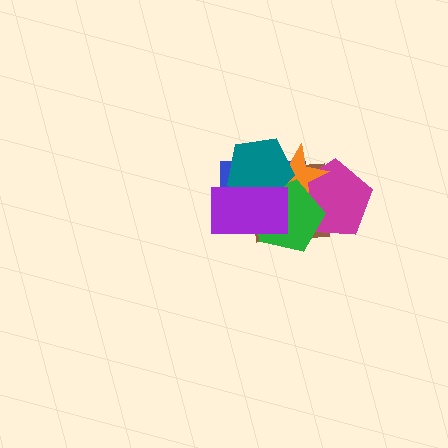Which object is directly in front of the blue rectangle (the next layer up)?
The orange star is directly in front of the blue rectangle.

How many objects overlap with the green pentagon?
6 objects overlap with the green pentagon.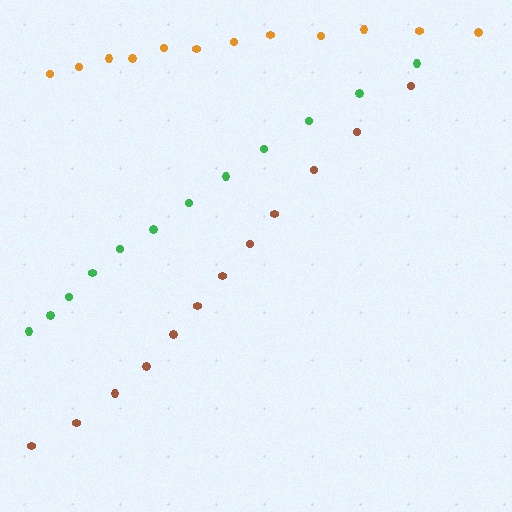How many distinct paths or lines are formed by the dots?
There are 3 distinct paths.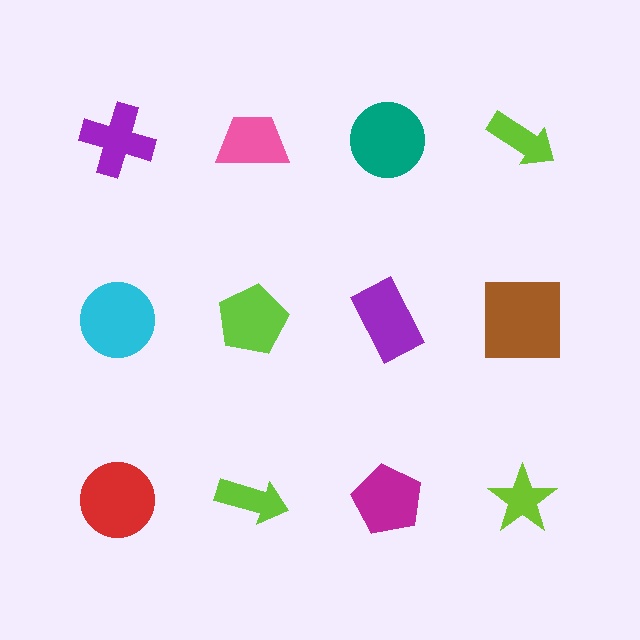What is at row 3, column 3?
A magenta pentagon.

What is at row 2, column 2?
A lime pentagon.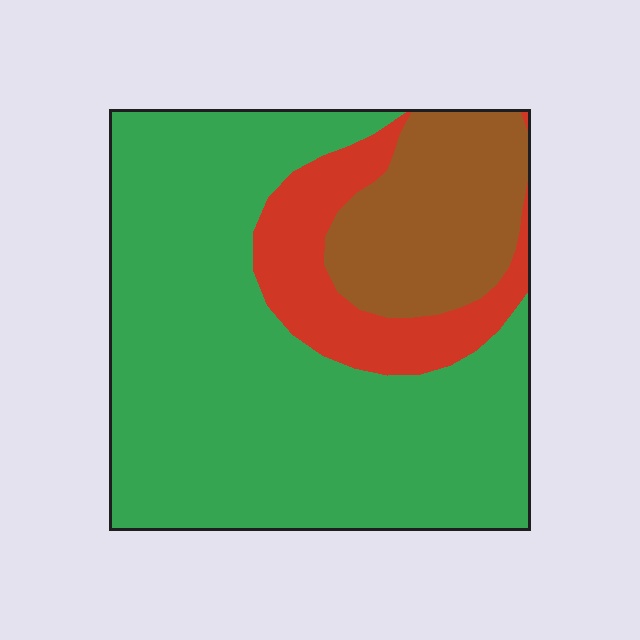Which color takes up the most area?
Green, at roughly 65%.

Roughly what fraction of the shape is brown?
Brown takes up between a sixth and a third of the shape.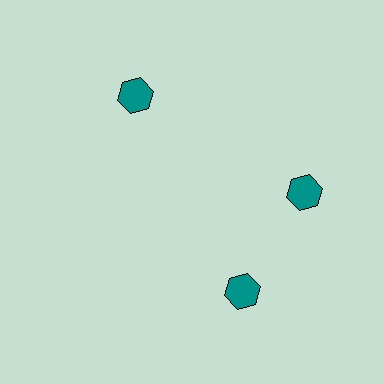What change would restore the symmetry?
The symmetry would be restored by rotating it back into even spacing with its neighbors so that all 3 hexagons sit at equal angles and equal distance from the center.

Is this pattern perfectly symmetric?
No. The 3 teal hexagons are arranged in a ring, but one element near the 7 o'clock position is rotated out of alignment along the ring, breaking the 3-fold rotational symmetry.